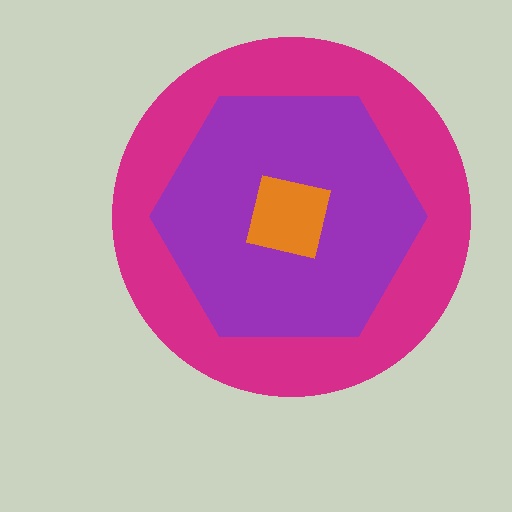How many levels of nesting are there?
3.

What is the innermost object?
The orange square.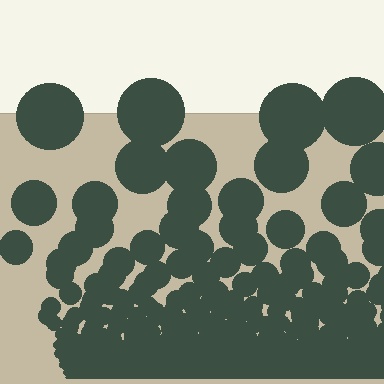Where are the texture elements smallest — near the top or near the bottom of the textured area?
Near the bottom.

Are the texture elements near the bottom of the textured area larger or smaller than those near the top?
Smaller. The gradient is inverted — elements near the bottom are smaller and denser.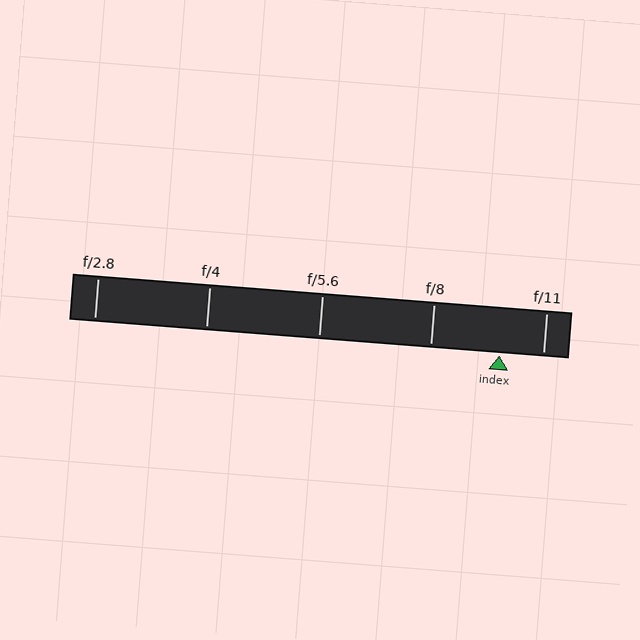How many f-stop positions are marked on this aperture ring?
There are 5 f-stop positions marked.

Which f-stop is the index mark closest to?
The index mark is closest to f/11.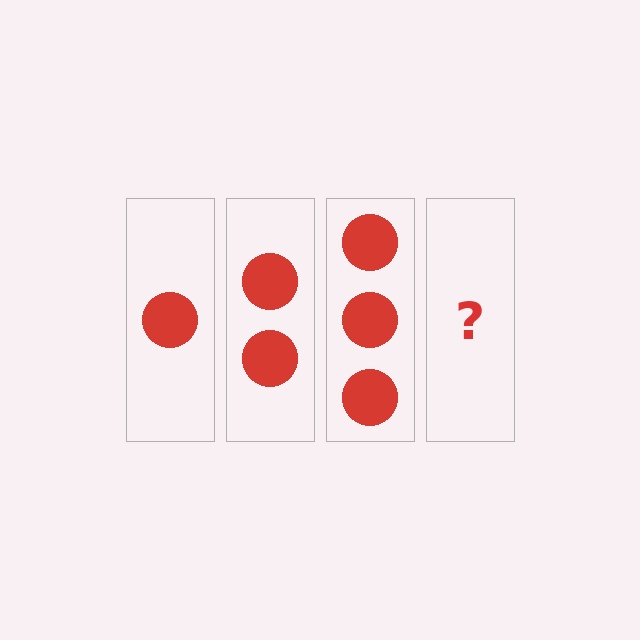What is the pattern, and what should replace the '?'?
The pattern is that each step adds one more circle. The '?' should be 4 circles.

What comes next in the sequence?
The next element should be 4 circles.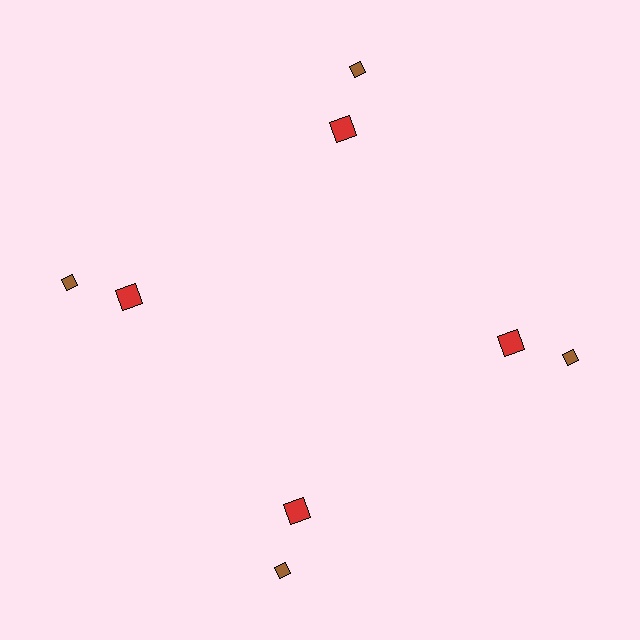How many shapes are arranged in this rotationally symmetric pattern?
There are 8 shapes, arranged in 4 groups of 2.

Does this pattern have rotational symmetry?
Yes, this pattern has 4-fold rotational symmetry. It looks the same after rotating 90 degrees around the center.